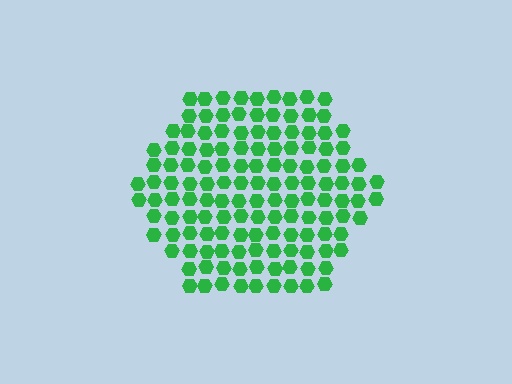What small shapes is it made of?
It is made of small hexagons.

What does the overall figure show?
The overall figure shows a hexagon.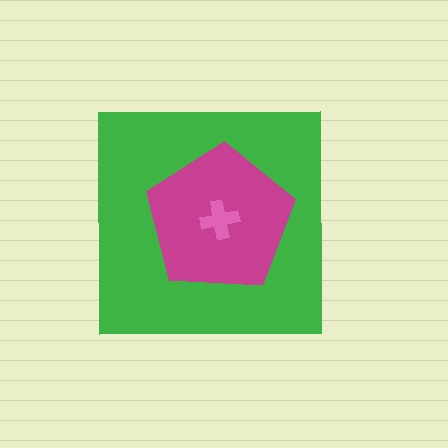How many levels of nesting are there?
3.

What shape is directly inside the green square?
The magenta pentagon.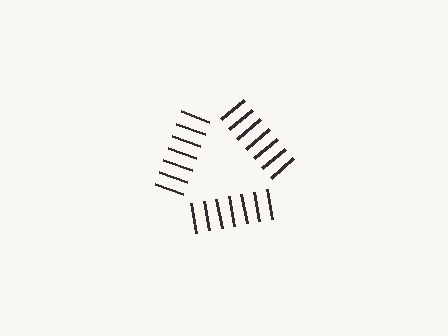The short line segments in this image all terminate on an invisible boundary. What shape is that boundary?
An illusory triangle — the line segments terminate on its edges but no continuous stroke is drawn.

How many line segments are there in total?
21 — 7 along each of the 3 edges.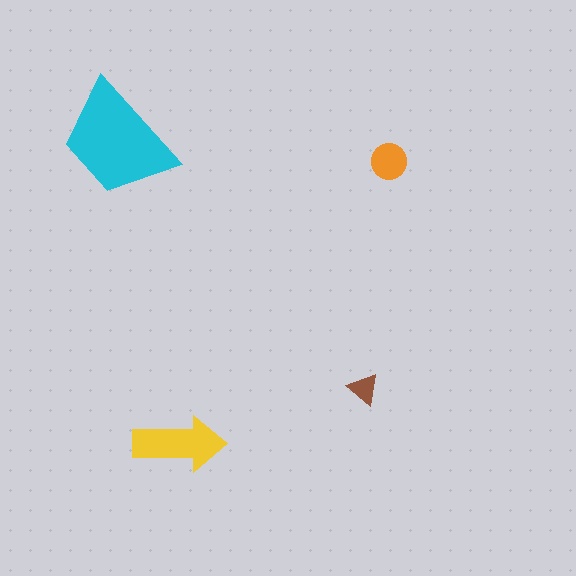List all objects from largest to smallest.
The cyan trapezoid, the yellow arrow, the orange circle, the brown triangle.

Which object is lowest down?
The yellow arrow is bottommost.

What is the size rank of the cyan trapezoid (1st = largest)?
1st.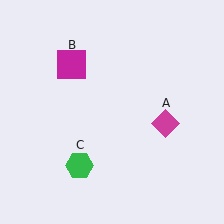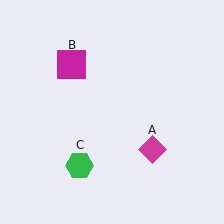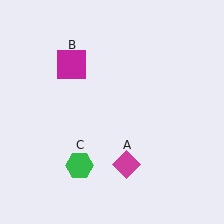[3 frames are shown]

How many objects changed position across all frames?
1 object changed position: magenta diamond (object A).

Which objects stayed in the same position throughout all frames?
Magenta square (object B) and green hexagon (object C) remained stationary.